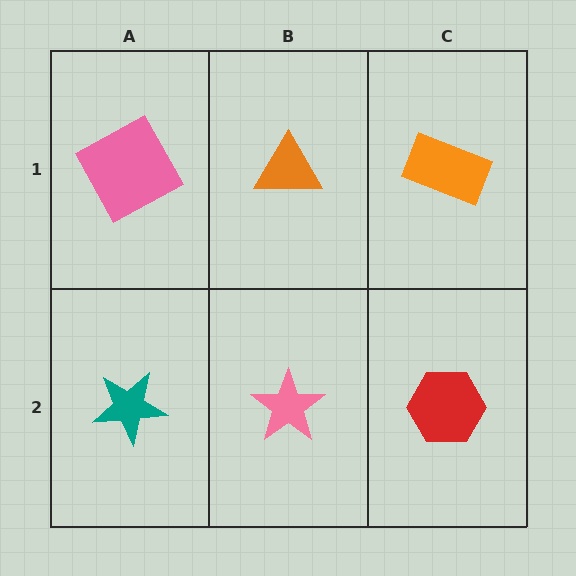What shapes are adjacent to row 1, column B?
A pink star (row 2, column B), a pink square (row 1, column A), an orange rectangle (row 1, column C).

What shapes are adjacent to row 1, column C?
A red hexagon (row 2, column C), an orange triangle (row 1, column B).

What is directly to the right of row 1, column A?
An orange triangle.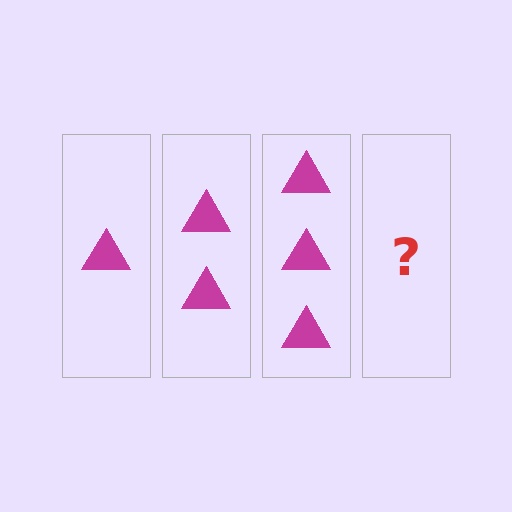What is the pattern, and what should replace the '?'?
The pattern is that each step adds one more triangle. The '?' should be 4 triangles.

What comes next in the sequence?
The next element should be 4 triangles.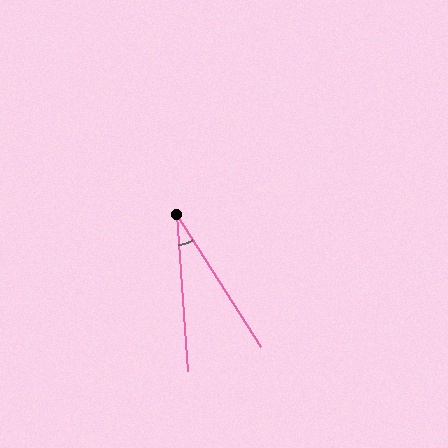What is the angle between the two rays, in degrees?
Approximately 28 degrees.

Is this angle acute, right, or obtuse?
It is acute.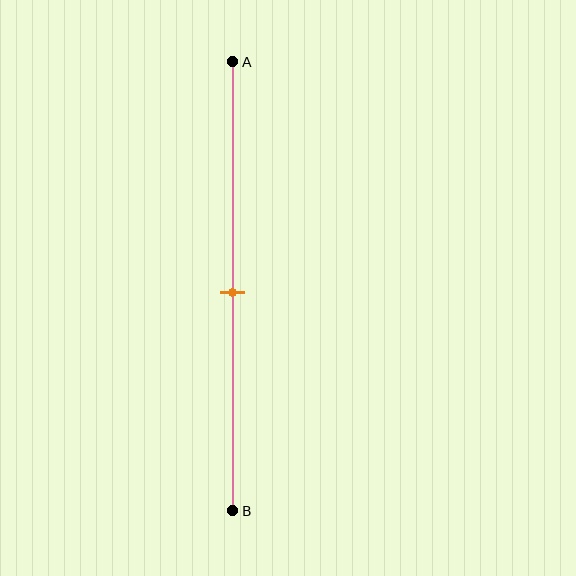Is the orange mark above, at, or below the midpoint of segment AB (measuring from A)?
The orange mark is approximately at the midpoint of segment AB.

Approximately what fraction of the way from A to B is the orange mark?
The orange mark is approximately 50% of the way from A to B.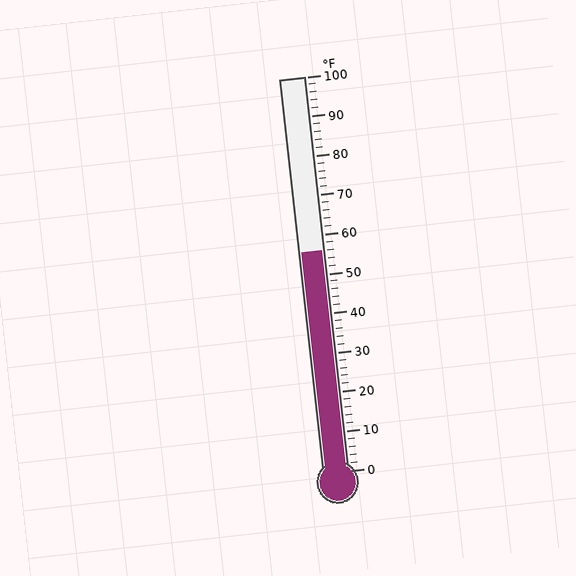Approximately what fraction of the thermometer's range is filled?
The thermometer is filled to approximately 55% of its range.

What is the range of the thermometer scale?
The thermometer scale ranges from 0°F to 100°F.